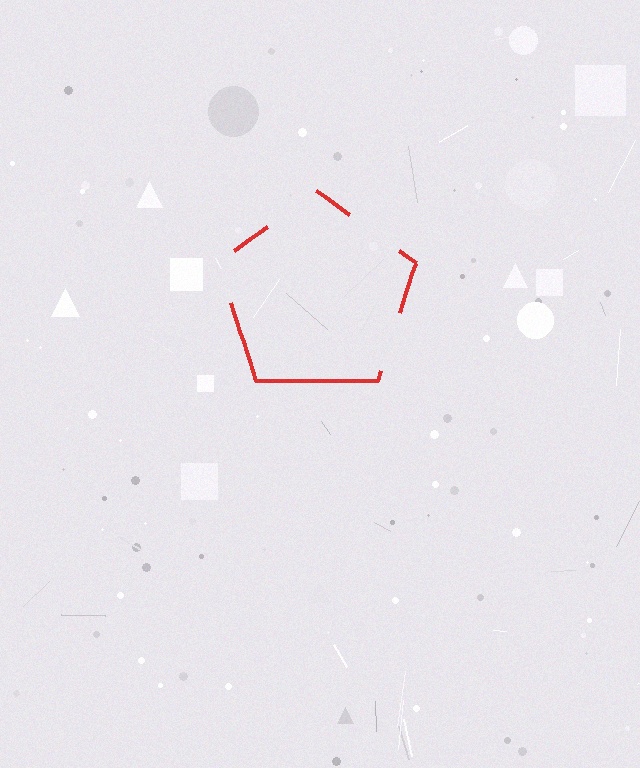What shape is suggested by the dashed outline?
The dashed outline suggests a pentagon.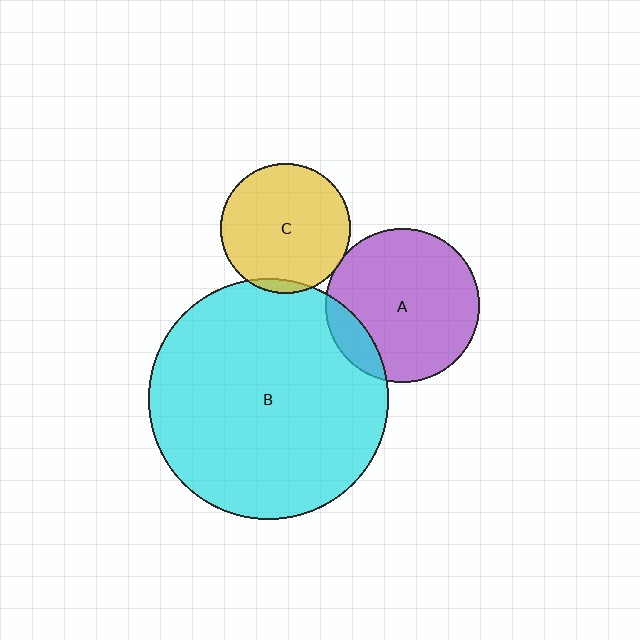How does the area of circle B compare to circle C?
Approximately 3.4 times.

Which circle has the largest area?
Circle B (cyan).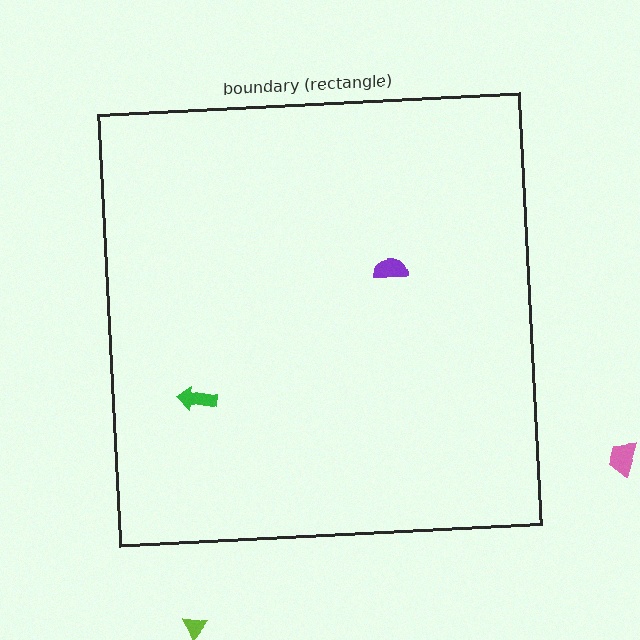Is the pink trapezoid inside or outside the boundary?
Outside.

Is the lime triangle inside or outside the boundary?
Outside.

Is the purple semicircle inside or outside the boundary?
Inside.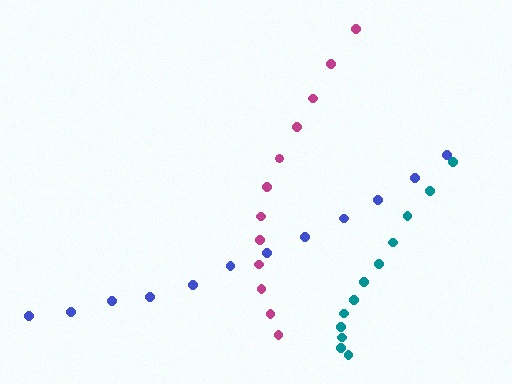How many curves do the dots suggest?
There are 3 distinct paths.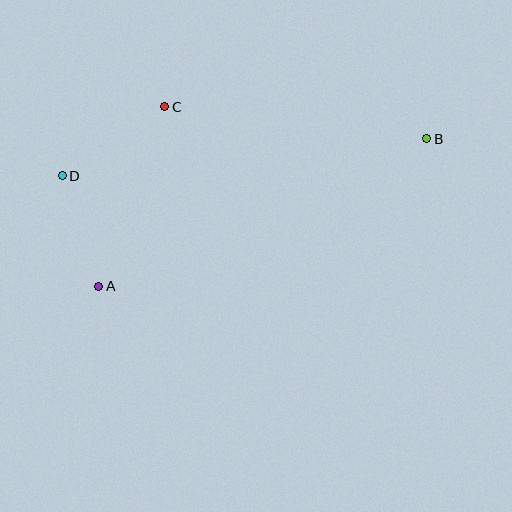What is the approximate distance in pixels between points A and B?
The distance between A and B is approximately 360 pixels.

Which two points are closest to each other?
Points A and D are closest to each other.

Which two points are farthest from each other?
Points B and D are farthest from each other.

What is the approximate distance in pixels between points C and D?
The distance between C and D is approximately 123 pixels.